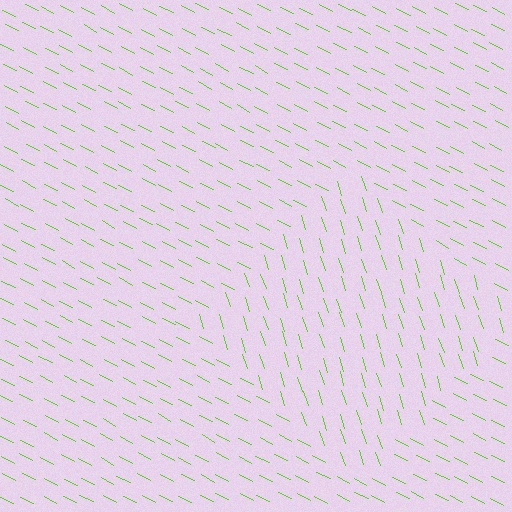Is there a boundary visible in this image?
Yes, there is a texture boundary formed by a change in line orientation.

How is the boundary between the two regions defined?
The boundary is defined purely by a change in line orientation (approximately 45 degrees difference). All lines are the same color and thickness.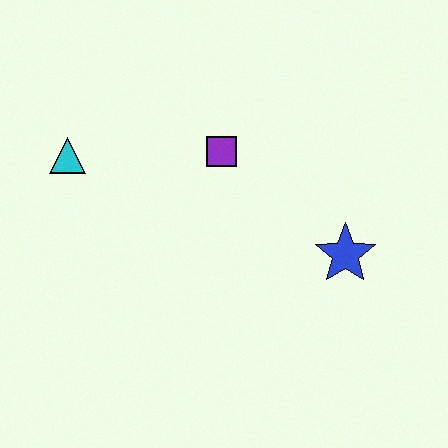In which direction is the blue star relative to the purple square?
The blue star is to the right of the purple square.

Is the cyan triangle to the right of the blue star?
No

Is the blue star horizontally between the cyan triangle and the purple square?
No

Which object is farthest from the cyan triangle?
The blue star is farthest from the cyan triangle.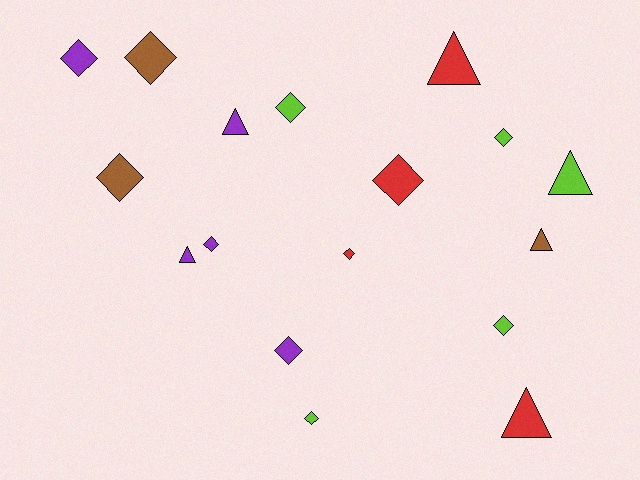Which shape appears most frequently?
Diamond, with 11 objects.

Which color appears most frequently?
Purple, with 5 objects.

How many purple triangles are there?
There are 2 purple triangles.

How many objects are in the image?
There are 17 objects.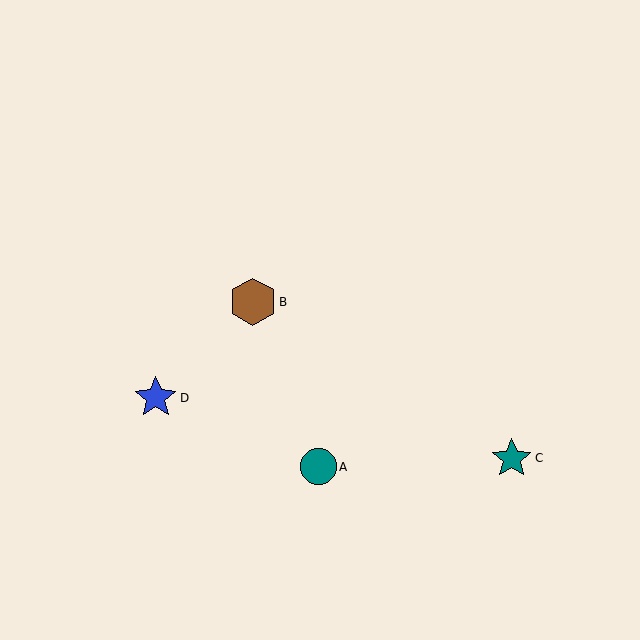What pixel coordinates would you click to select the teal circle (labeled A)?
Click at (318, 467) to select the teal circle A.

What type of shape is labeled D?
Shape D is a blue star.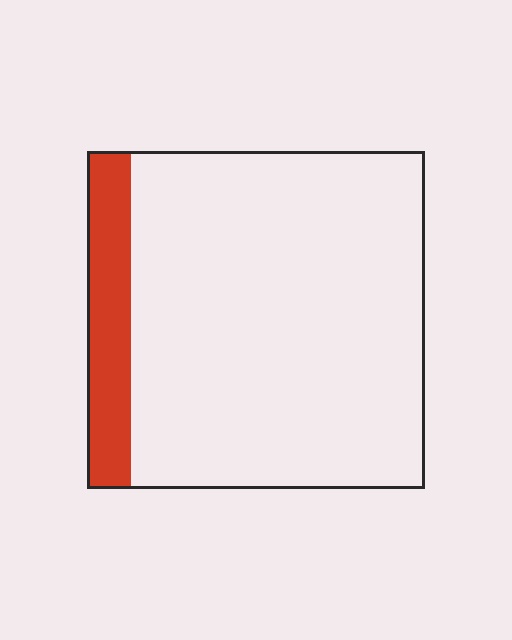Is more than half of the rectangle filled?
No.